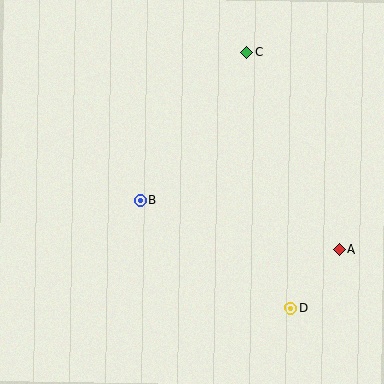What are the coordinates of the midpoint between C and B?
The midpoint between C and B is at (193, 126).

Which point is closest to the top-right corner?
Point C is closest to the top-right corner.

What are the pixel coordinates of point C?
Point C is at (247, 52).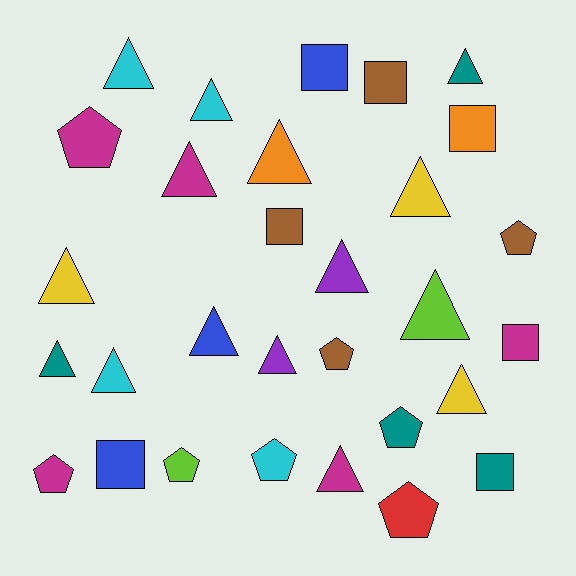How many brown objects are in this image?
There are 4 brown objects.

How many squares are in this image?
There are 7 squares.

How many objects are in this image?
There are 30 objects.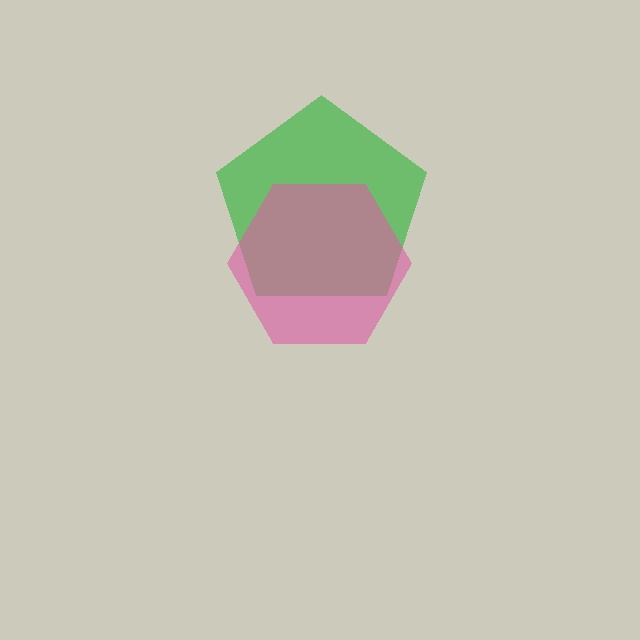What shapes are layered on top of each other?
The layered shapes are: a green pentagon, a pink hexagon.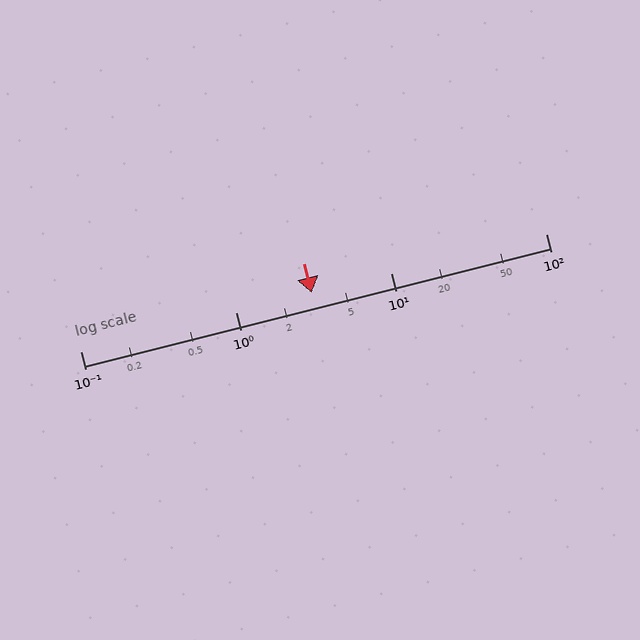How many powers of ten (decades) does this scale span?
The scale spans 3 decades, from 0.1 to 100.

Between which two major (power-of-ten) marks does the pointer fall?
The pointer is between 1 and 10.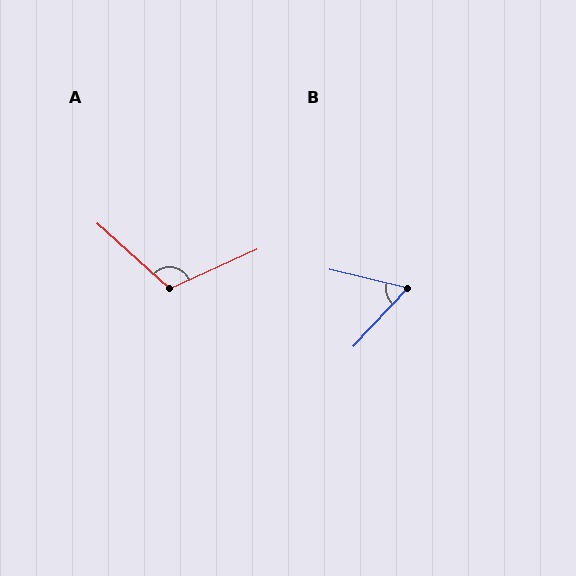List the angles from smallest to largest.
B (61°), A (114°).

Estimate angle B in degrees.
Approximately 61 degrees.